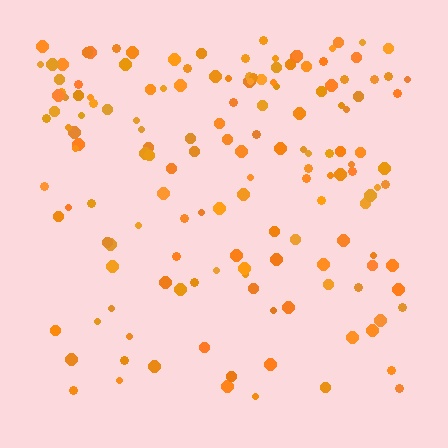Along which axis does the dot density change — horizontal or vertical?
Vertical.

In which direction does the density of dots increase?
From bottom to top, with the top side densest.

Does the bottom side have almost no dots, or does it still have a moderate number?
Still a moderate number, just noticeably fewer than the top.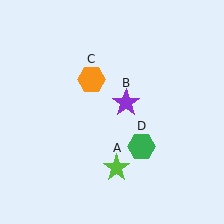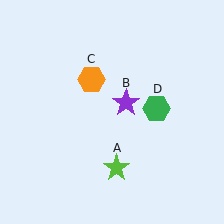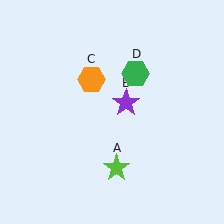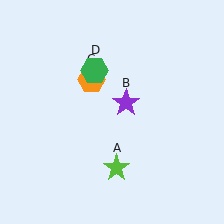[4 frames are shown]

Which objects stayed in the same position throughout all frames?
Lime star (object A) and purple star (object B) and orange hexagon (object C) remained stationary.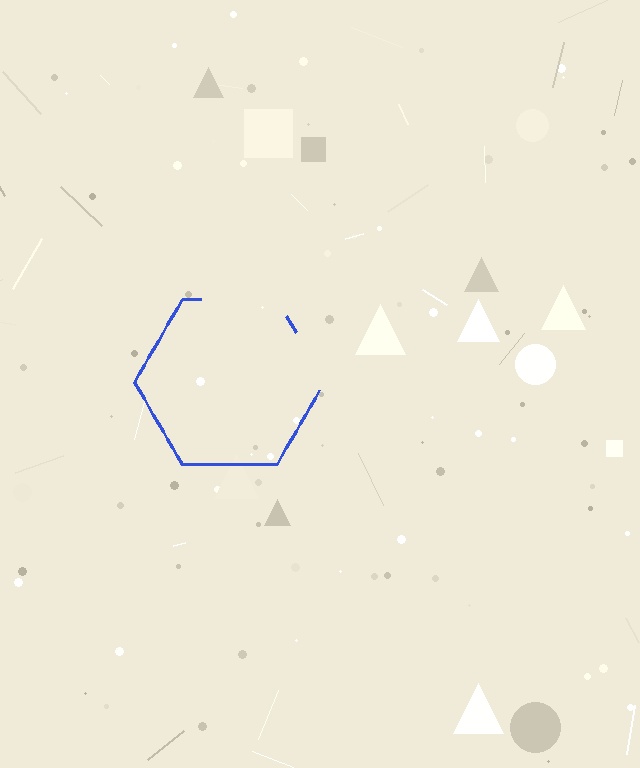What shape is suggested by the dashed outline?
The dashed outline suggests a hexagon.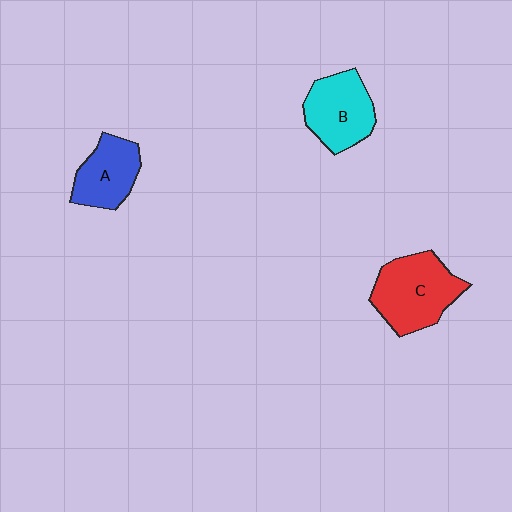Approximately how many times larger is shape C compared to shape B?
Approximately 1.2 times.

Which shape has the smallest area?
Shape A (blue).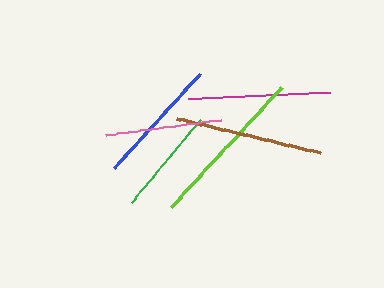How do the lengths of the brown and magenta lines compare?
The brown and magenta lines are approximately the same length.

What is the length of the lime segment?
The lime segment is approximately 164 pixels long.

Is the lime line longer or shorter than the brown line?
The lime line is longer than the brown line.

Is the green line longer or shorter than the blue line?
The blue line is longer than the green line.